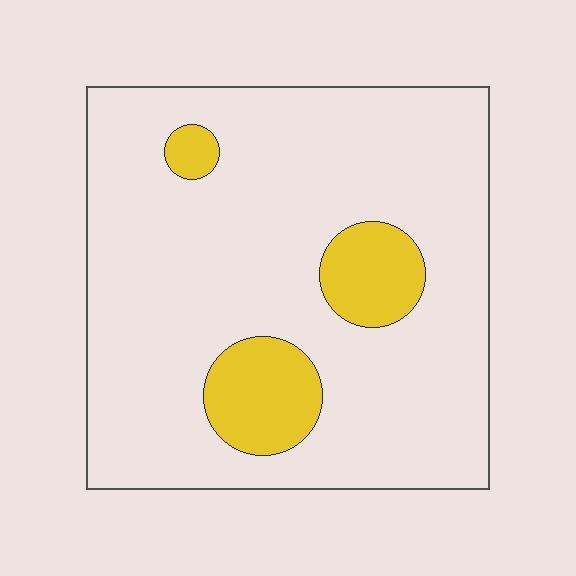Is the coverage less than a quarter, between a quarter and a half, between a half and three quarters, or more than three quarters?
Less than a quarter.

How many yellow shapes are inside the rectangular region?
3.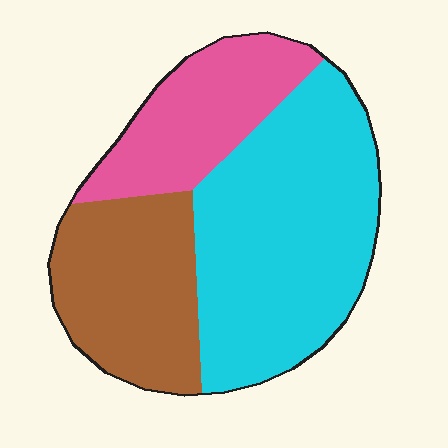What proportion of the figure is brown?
Brown covers 28% of the figure.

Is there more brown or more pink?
Brown.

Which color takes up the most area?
Cyan, at roughly 50%.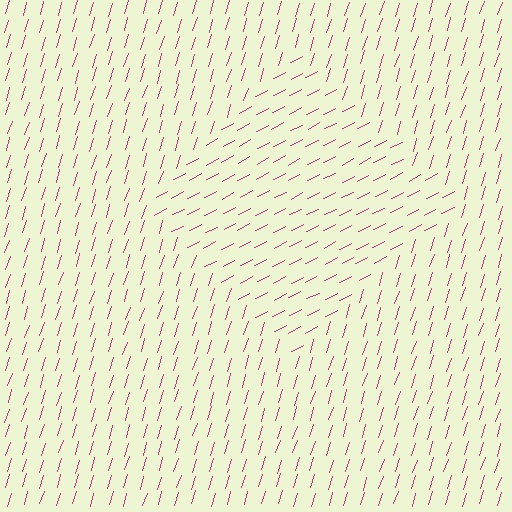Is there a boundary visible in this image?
Yes, there is a texture boundary formed by a change in line orientation.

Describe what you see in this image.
The image is filled with small magenta line segments. A diamond region in the image has lines oriented differently from the surrounding lines, creating a visible texture boundary.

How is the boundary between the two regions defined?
The boundary is defined purely by a change in line orientation (approximately 45 degrees difference). All lines are the same color and thickness.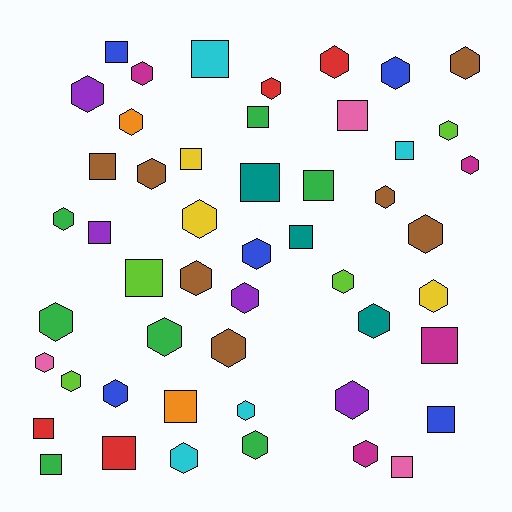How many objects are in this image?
There are 50 objects.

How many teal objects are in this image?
There are 3 teal objects.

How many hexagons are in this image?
There are 31 hexagons.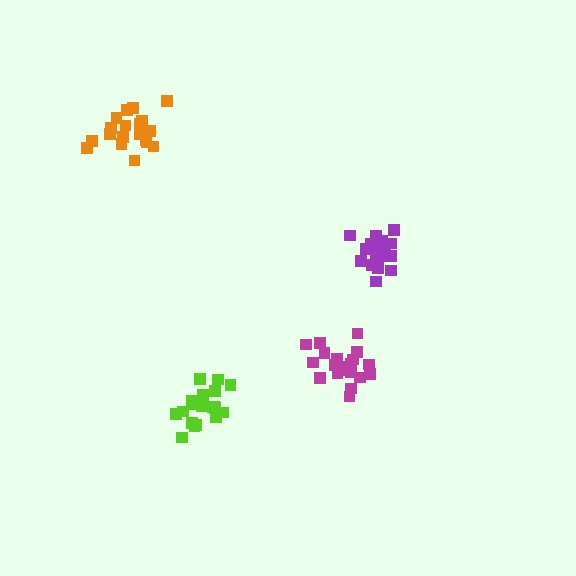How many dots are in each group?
Group 1: 20 dots, Group 2: 19 dots, Group 3: 20 dots, Group 4: 20 dots (79 total).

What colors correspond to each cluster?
The clusters are colored: orange, purple, lime, magenta.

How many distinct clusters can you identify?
There are 4 distinct clusters.